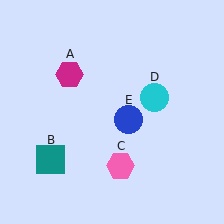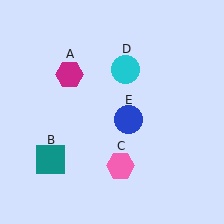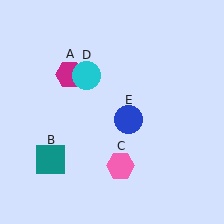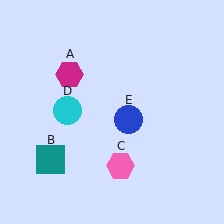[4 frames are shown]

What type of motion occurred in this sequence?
The cyan circle (object D) rotated counterclockwise around the center of the scene.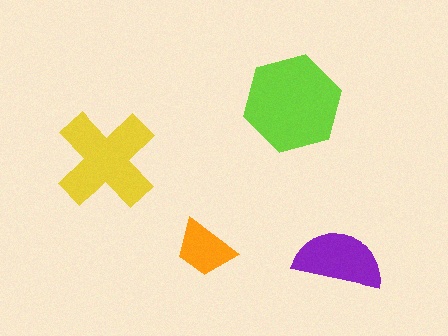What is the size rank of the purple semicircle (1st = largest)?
3rd.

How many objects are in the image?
There are 4 objects in the image.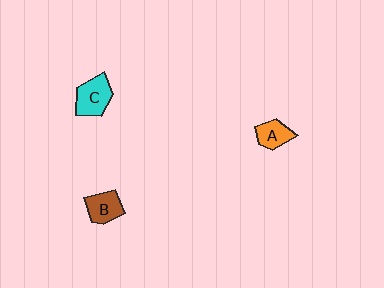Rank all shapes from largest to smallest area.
From largest to smallest: C (cyan), B (brown), A (orange).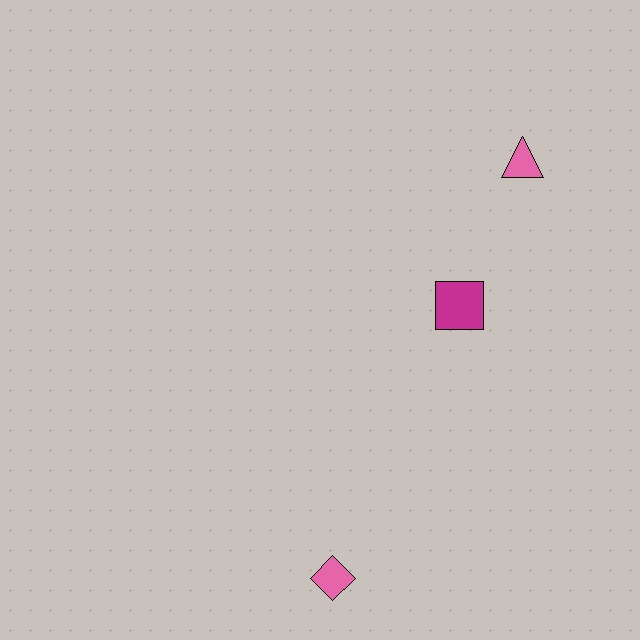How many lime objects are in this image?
There are no lime objects.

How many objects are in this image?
There are 3 objects.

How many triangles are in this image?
There is 1 triangle.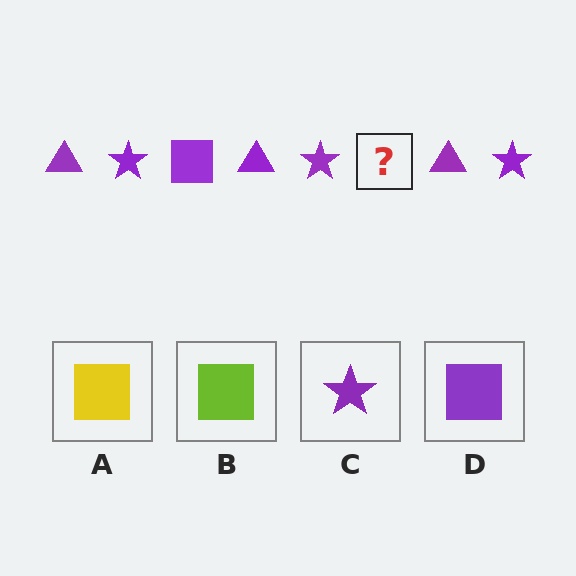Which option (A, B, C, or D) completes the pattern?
D.